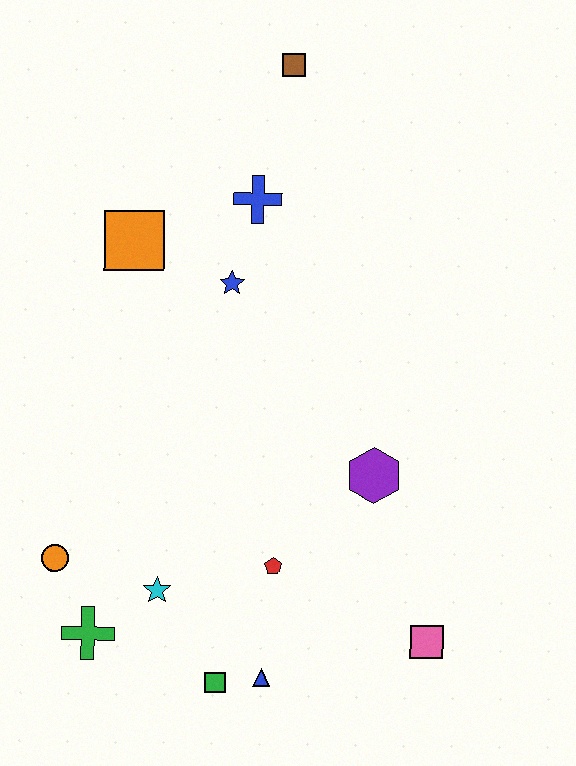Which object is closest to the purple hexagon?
The red pentagon is closest to the purple hexagon.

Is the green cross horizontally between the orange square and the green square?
No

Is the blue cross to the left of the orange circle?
No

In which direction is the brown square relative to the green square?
The brown square is above the green square.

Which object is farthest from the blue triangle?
The brown square is farthest from the blue triangle.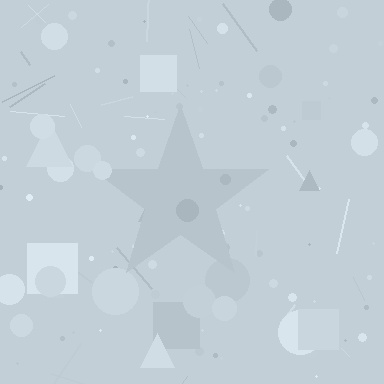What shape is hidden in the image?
A star is hidden in the image.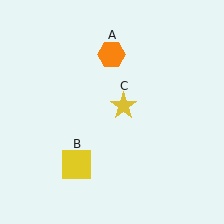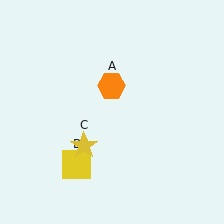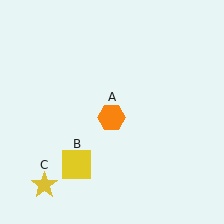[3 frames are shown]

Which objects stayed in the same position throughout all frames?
Yellow square (object B) remained stationary.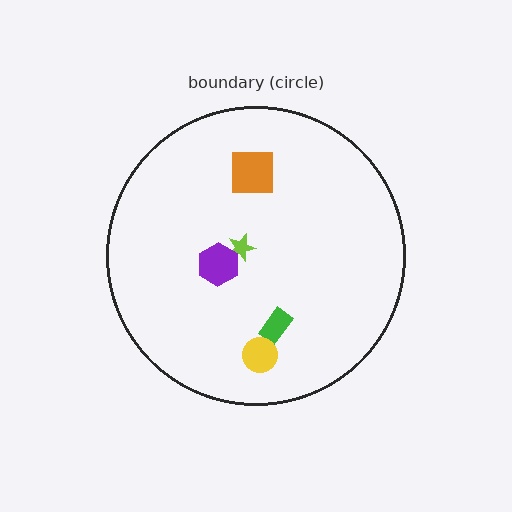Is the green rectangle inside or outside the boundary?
Inside.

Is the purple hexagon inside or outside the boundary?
Inside.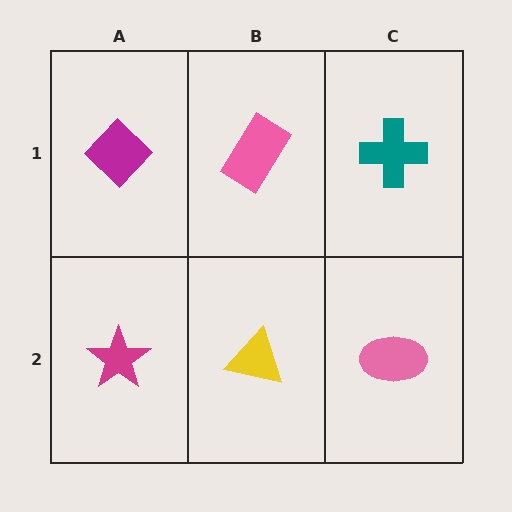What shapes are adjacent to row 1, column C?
A pink ellipse (row 2, column C), a pink rectangle (row 1, column B).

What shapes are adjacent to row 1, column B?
A yellow triangle (row 2, column B), a magenta diamond (row 1, column A), a teal cross (row 1, column C).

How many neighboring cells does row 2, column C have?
2.